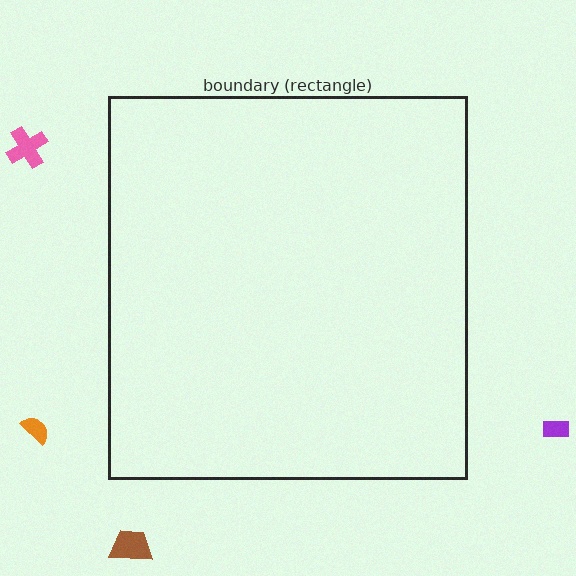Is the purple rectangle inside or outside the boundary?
Outside.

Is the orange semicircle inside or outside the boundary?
Outside.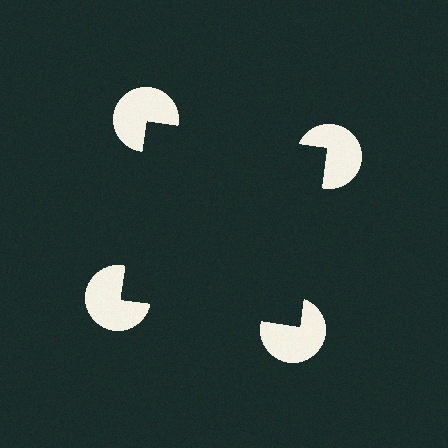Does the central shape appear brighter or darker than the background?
It typically appears slightly darker than the background, even though no actual brightness change is drawn.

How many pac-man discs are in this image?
There are 4 — one at each vertex of the illusory square.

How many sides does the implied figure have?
4 sides.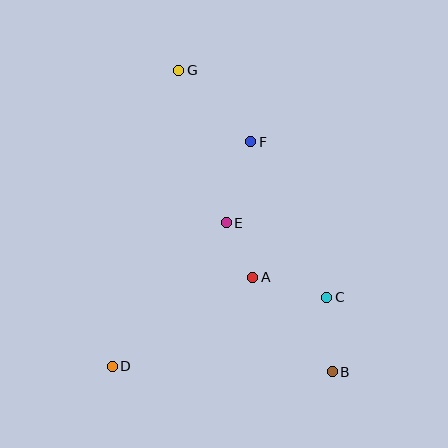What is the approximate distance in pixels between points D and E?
The distance between D and E is approximately 183 pixels.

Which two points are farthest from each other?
Points B and G are farthest from each other.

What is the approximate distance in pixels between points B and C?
The distance between B and C is approximately 75 pixels.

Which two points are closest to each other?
Points A and E are closest to each other.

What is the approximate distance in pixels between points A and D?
The distance between A and D is approximately 166 pixels.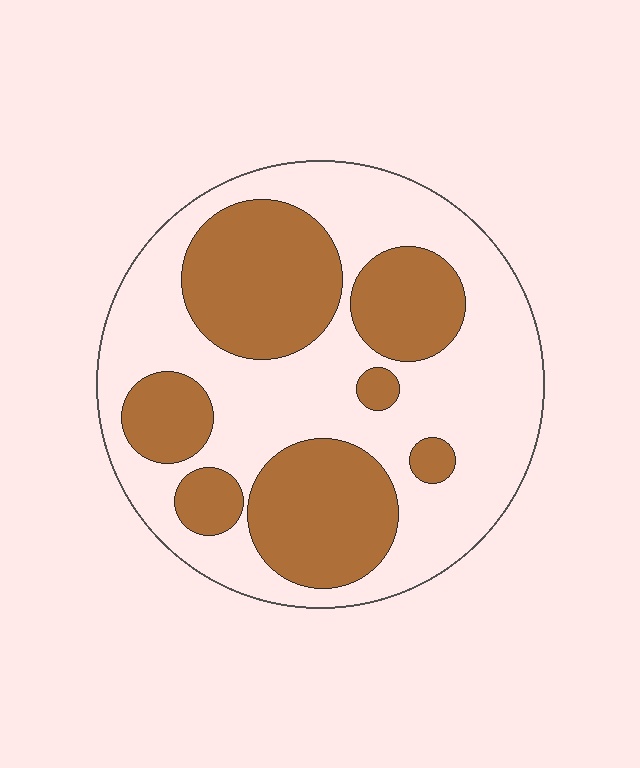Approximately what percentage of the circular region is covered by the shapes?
Approximately 40%.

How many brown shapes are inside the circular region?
7.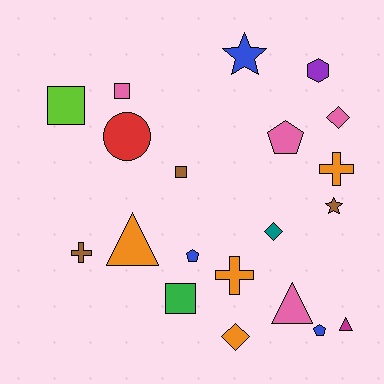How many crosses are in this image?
There are 3 crosses.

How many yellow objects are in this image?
There are no yellow objects.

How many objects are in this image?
There are 20 objects.